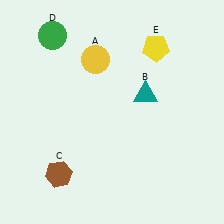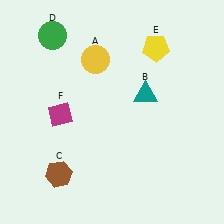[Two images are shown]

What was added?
A magenta diamond (F) was added in Image 2.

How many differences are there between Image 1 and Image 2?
There is 1 difference between the two images.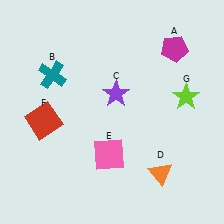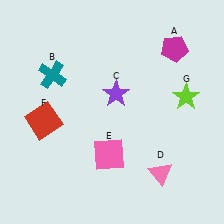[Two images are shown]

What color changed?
The triangle (D) changed from orange in Image 1 to pink in Image 2.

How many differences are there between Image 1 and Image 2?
There is 1 difference between the two images.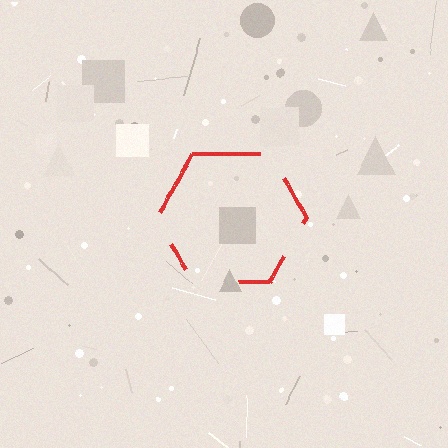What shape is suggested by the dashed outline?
The dashed outline suggests a hexagon.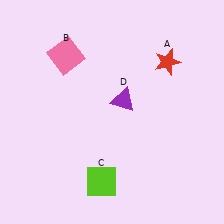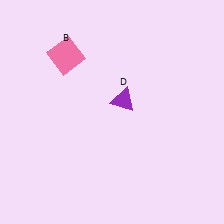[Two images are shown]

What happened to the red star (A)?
The red star (A) was removed in Image 2. It was in the top-right area of Image 1.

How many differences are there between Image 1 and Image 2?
There are 2 differences between the two images.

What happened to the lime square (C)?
The lime square (C) was removed in Image 2. It was in the bottom-left area of Image 1.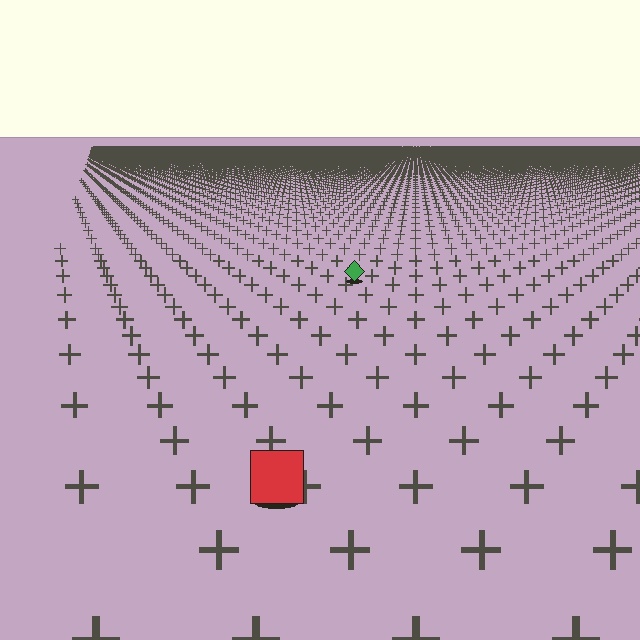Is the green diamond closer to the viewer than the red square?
No. The red square is closer — you can tell from the texture gradient: the ground texture is coarser near it.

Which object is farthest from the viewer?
The green diamond is farthest from the viewer. It appears smaller and the ground texture around it is denser.